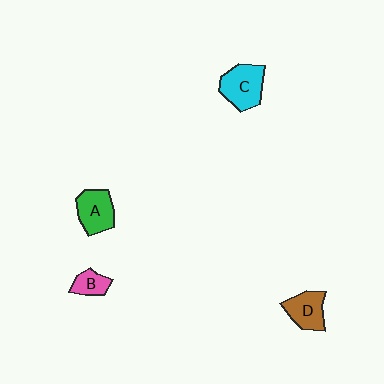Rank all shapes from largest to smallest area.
From largest to smallest: C (cyan), A (green), D (brown), B (pink).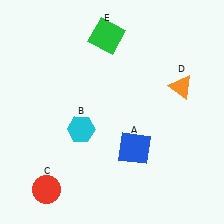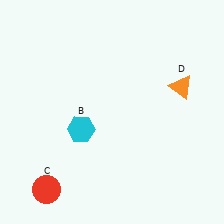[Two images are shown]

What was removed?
The green square (E), the blue square (A) were removed in Image 2.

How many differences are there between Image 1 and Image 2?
There are 2 differences between the two images.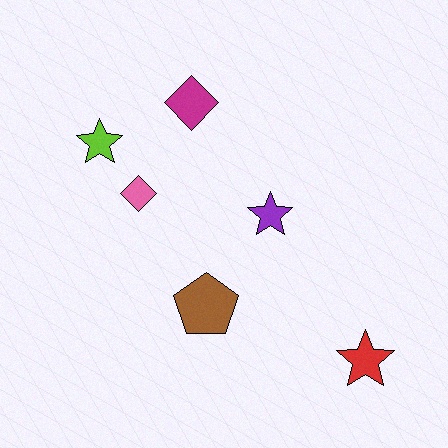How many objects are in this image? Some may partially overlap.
There are 6 objects.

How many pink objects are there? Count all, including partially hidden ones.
There is 1 pink object.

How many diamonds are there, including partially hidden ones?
There are 2 diamonds.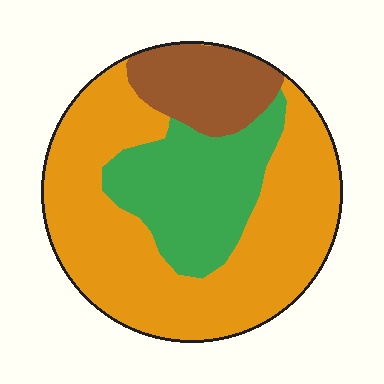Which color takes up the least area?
Brown, at roughly 15%.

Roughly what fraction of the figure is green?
Green takes up about one quarter (1/4) of the figure.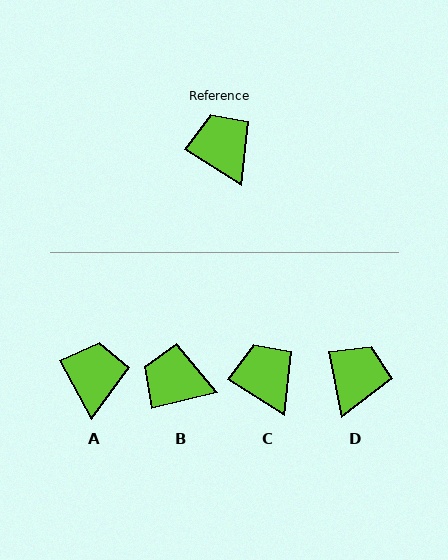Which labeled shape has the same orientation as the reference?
C.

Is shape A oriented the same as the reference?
No, it is off by about 29 degrees.